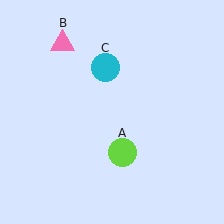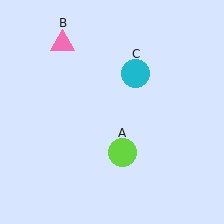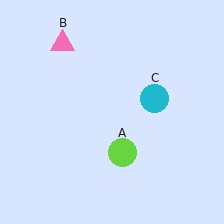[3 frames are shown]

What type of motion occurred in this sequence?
The cyan circle (object C) rotated clockwise around the center of the scene.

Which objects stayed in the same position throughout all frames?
Lime circle (object A) and pink triangle (object B) remained stationary.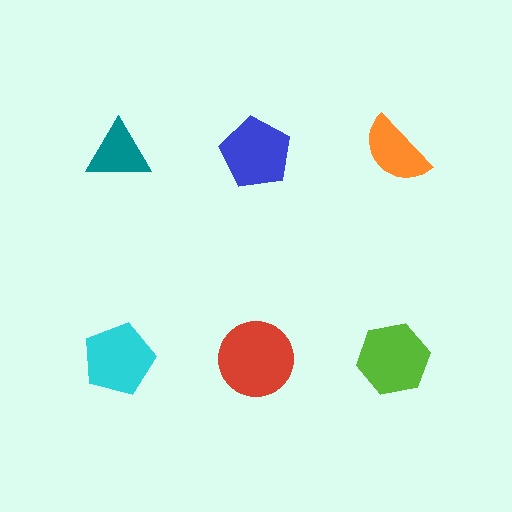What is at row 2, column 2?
A red circle.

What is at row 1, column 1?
A teal triangle.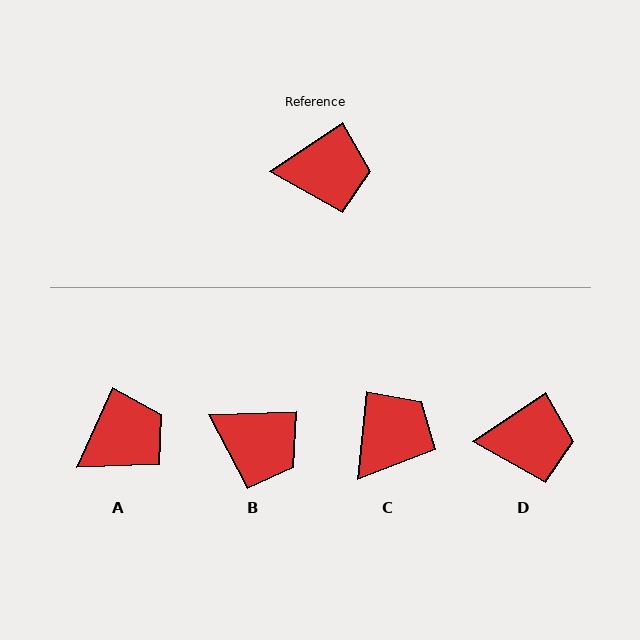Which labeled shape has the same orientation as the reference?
D.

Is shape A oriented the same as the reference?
No, it is off by about 31 degrees.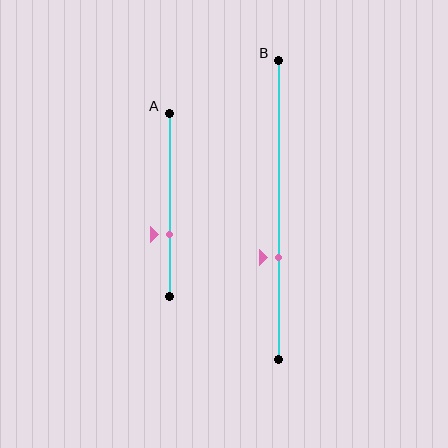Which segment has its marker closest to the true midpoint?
Segment A has its marker closest to the true midpoint.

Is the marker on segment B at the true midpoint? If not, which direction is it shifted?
No, the marker on segment B is shifted downward by about 16% of the segment length.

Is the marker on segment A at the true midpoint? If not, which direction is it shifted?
No, the marker on segment A is shifted downward by about 16% of the segment length.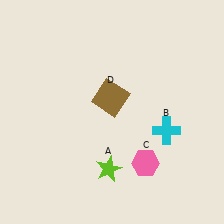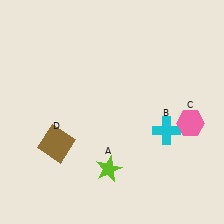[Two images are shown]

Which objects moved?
The objects that moved are: the pink hexagon (C), the brown square (D).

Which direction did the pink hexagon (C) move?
The pink hexagon (C) moved right.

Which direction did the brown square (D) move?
The brown square (D) moved left.